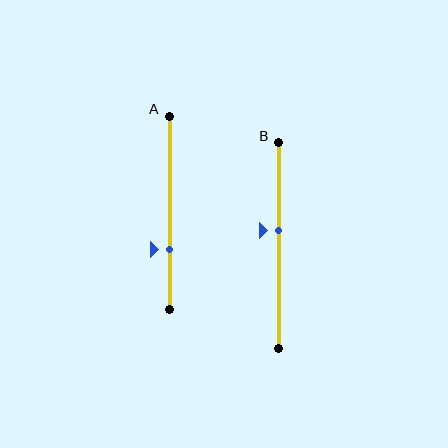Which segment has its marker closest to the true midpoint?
Segment B has its marker closest to the true midpoint.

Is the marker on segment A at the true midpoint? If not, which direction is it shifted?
No, the marker on segment A is shifted downward by about 19% of the segment length.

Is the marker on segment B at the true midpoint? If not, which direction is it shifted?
No, the marker on segment B is shifted upward by about 7% of the segment length.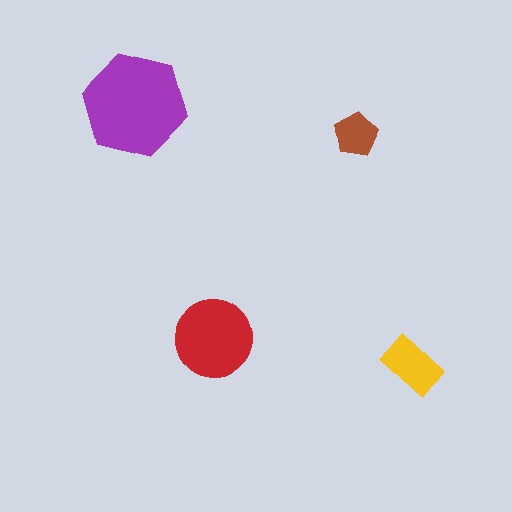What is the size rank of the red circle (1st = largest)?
2nd.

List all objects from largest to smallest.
The purple hexagon, the red circle, the yellow rectangle, the brown pentagon.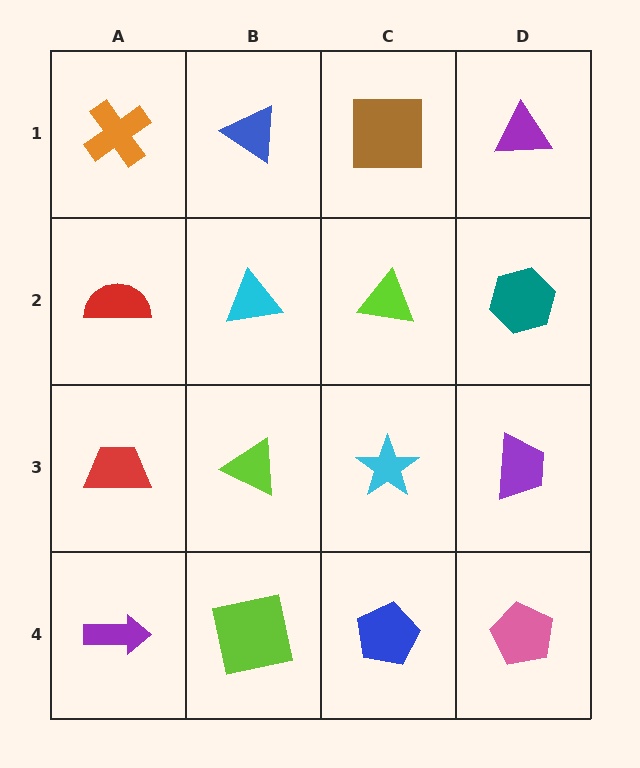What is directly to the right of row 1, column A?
A blue triangle.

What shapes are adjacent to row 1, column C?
A lime triangle (row 2, column C), a blue triangle (row 1, column B), a purple triangle (row 1, column D).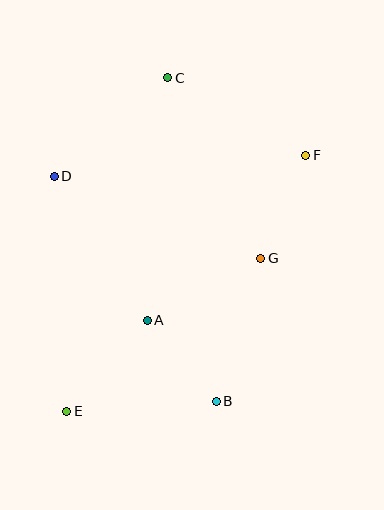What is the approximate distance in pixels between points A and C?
The distance between A and C is approximately 243 pixels.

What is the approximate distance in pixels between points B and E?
The distance between B and E is approximately 150 pixels.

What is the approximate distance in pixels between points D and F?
The distance between D and F is approximately 252 pixels.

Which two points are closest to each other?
Points A and B are closest to each other.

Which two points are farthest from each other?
Points E and F are farthest from each other.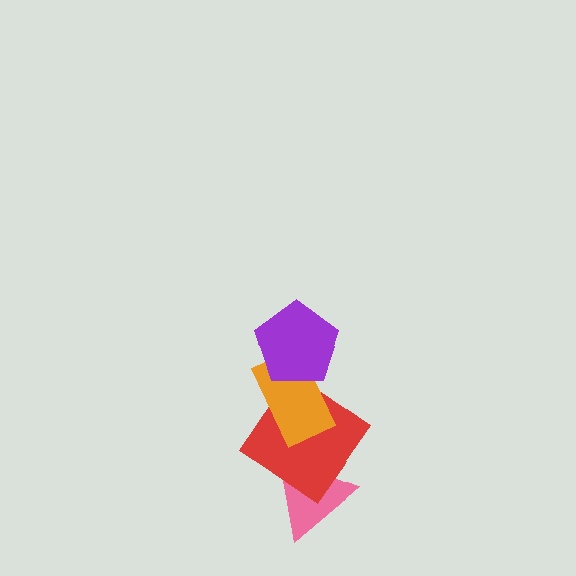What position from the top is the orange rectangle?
The orange rectangle is 2nd from the top.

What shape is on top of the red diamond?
The orange rectangle is on top of the red diamond.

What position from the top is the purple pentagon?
The purple pentagon is 1st from the top.